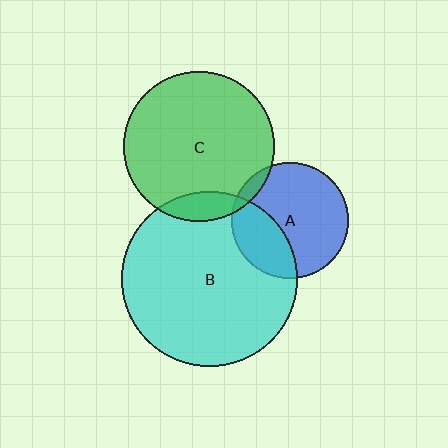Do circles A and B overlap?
Yes.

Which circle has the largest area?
Circle B (cyan).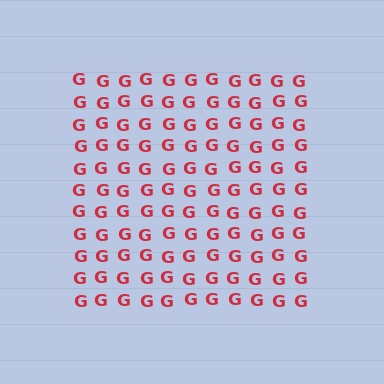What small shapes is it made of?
It is made of small letter G's.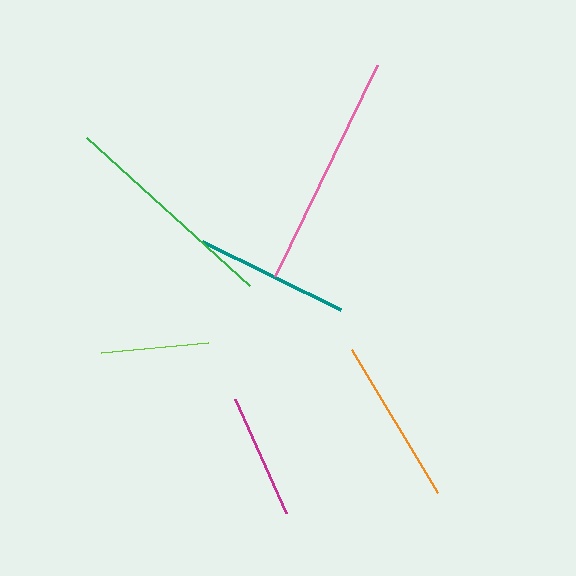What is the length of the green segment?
The green segment is approximately 221 pixels long.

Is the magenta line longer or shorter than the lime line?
The magenta line is longer than the lime line.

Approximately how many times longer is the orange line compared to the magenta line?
The orange line is approximately 1.3 times the length of the magenta line.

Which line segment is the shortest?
The lime line is the shortest at approximately 107 pixels.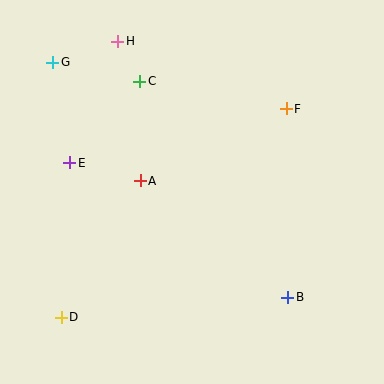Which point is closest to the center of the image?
Point A at (140, 181) is closest to the center.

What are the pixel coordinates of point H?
Point H is at (118, 41).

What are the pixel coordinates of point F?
Point F is at (286, 109).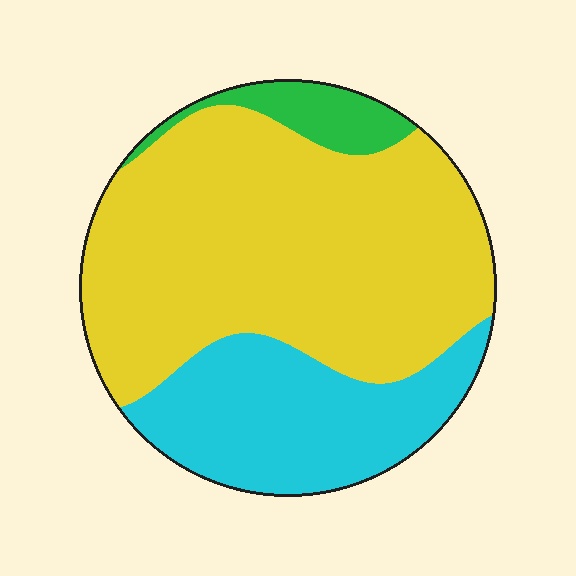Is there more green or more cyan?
Cyan.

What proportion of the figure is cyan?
Cyan takes up about one quarter (1/4) of the figure.